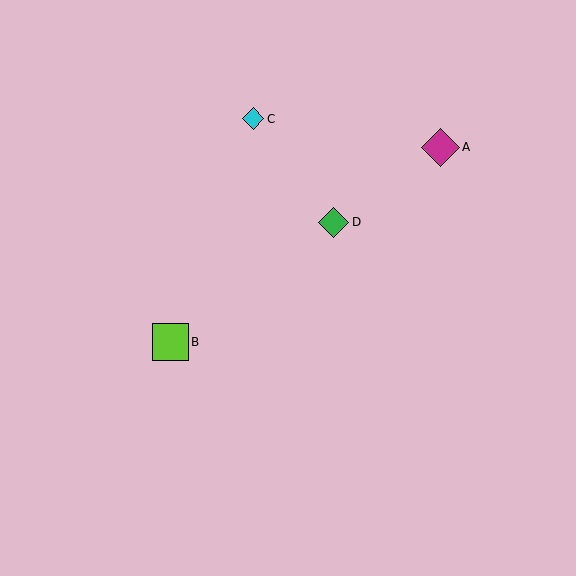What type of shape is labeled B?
Shape B is a lime square.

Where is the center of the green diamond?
The center of the green diamond is at (334, 222).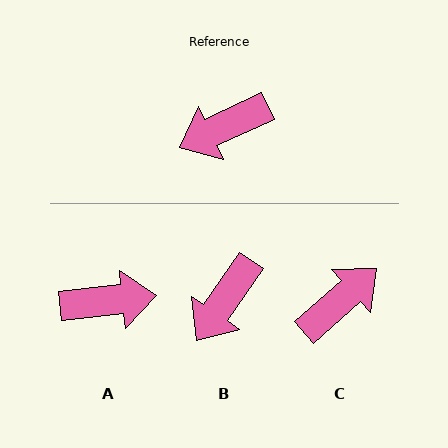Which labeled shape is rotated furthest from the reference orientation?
C, about 163 degrees away.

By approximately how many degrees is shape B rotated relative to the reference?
Approximately 30 degrees counter-clockwise.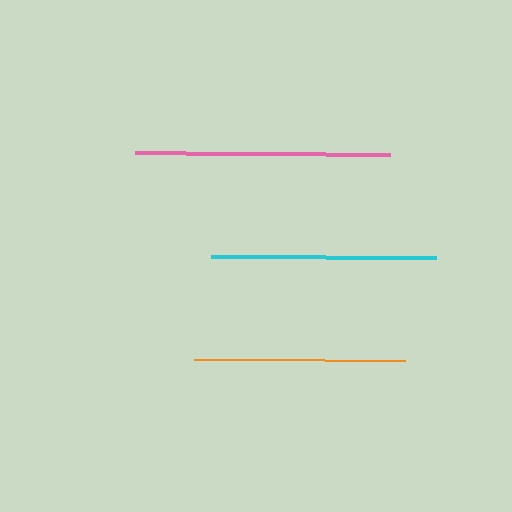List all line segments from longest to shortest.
From longest to shortest: pink, cyan, orange.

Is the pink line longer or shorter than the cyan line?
The pink line is longer than the cyan line.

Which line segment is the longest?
The pink line is the longest at approximately 255 pixels.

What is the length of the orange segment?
The orange segment is approximately 211 pixels long.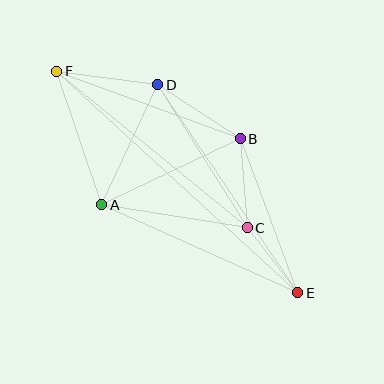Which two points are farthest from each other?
Points E and F are farthest from each other.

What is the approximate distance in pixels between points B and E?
The distance between B and E is approximately 164 pixels.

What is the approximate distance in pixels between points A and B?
The distance between A and B is approximately 153 pixels.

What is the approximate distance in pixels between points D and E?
The distance between D and E is approximately 251 pixels.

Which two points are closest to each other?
Points C and E are closest to each other.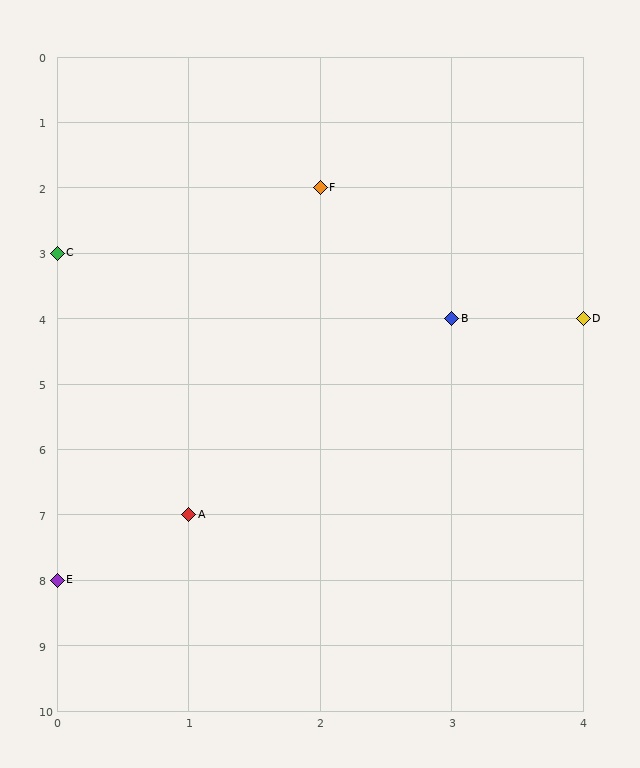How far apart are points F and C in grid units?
Points F and C are 2 columns and 1 row apart (about 2.2 grid units diagonally).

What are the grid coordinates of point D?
Point D is at grid coordinates (4, 4).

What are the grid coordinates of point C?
Point C is at grid coordinates (0, 3).